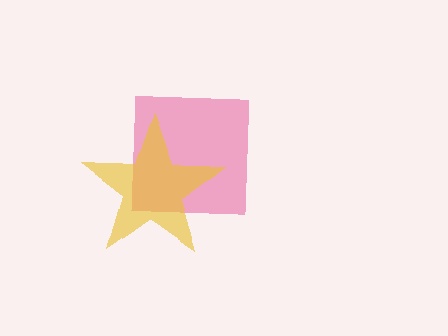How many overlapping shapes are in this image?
There are 2 overlapping shapes in the image.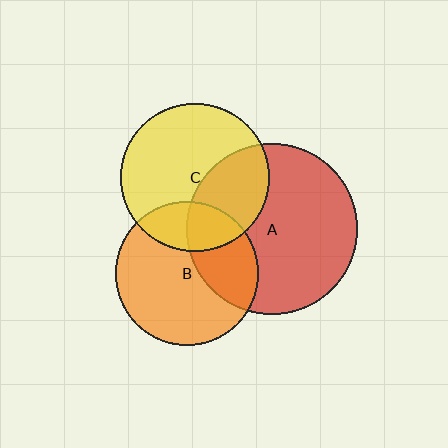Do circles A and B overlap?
Yes.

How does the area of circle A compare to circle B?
Approximately 1.4 times.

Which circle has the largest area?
Circle A (red).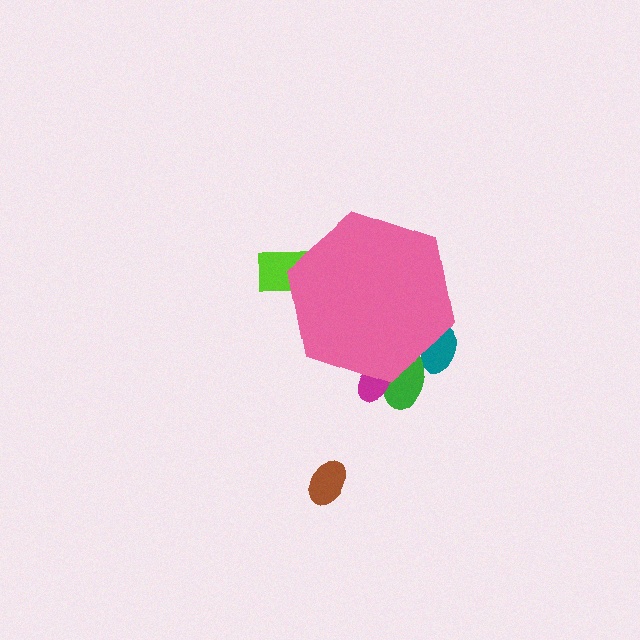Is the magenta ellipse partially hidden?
Yes, the magenta ellipse is partially hidden behind the pink hexagon.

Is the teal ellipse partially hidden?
Yes, the teal ellipse is partially hidden behind the pink hexagon.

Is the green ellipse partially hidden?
Yes, the green ellipse is partially hidden behind the pink hexagon.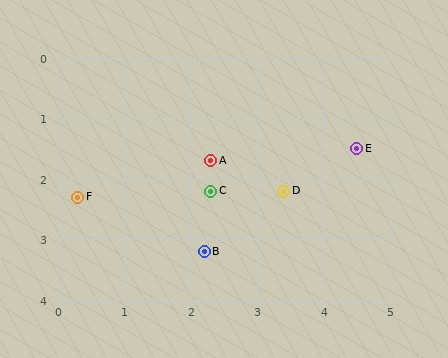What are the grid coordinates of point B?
Point B is at approximately (2.2, 3.2).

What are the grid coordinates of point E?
Point E is at approximately (4.5, 1.5).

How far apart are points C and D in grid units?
Points C and D are about 1.1 grid units apart.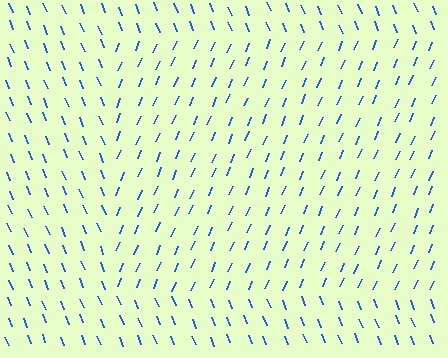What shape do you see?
I see a rectangle.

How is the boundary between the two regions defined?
The boundary is defined purely by a change in line orientation (approximately 45 degrees difference). All lines are the same color and thickness.